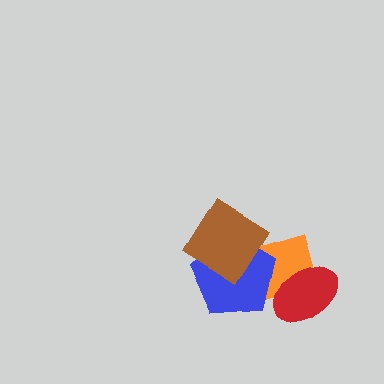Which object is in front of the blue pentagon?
The brown diamond is in front of the blue pentagon.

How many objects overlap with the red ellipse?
1 object overlaps with the red ellipse.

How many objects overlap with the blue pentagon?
2 objects overlap with the blue pentagon.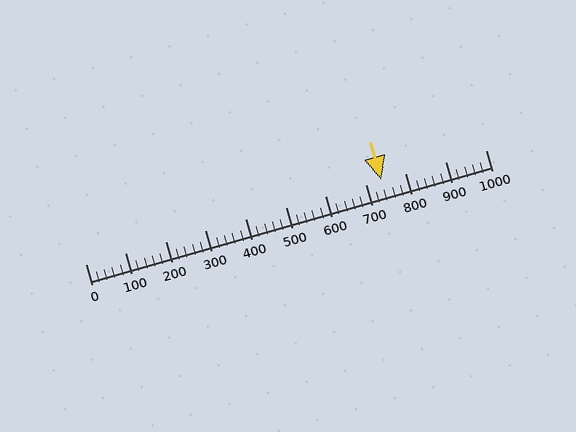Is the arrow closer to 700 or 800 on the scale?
The arrow is closer to 700.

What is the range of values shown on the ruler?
The ruler shows values from 0 to 1000.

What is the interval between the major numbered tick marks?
The major tick marks are spaced 100 units apart.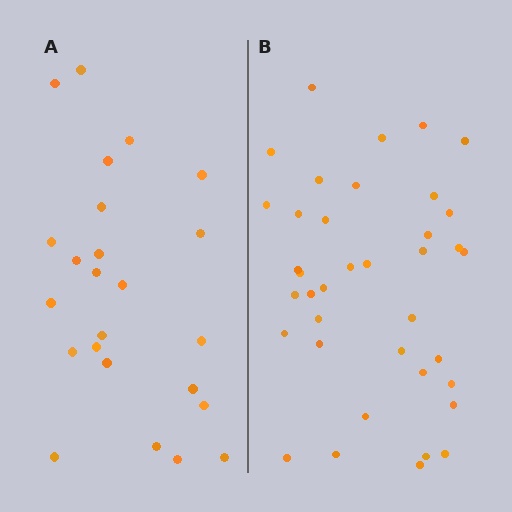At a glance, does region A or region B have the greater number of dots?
Region B (the right region) has more dots.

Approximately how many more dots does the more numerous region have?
Region B has approximately 15 more dots than region A.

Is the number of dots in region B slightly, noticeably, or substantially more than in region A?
Region B has substantially more. The ratio is roughly 1.6 to 1.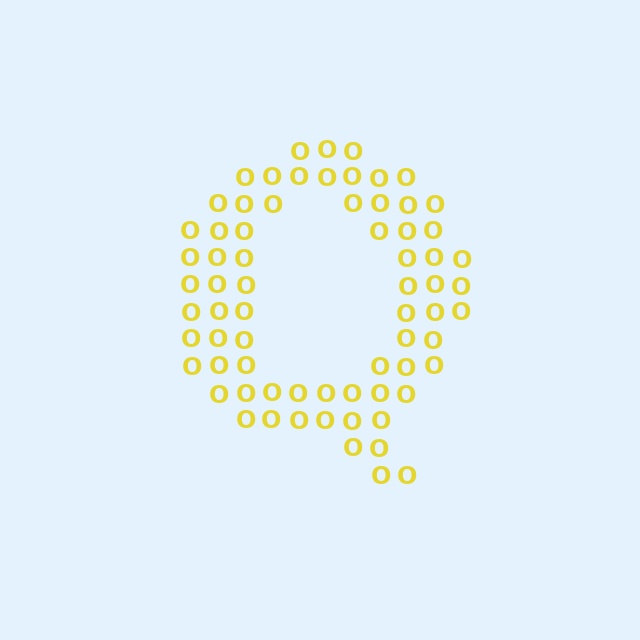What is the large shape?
The large shape is the letter Q.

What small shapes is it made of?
It is made of small letter O's.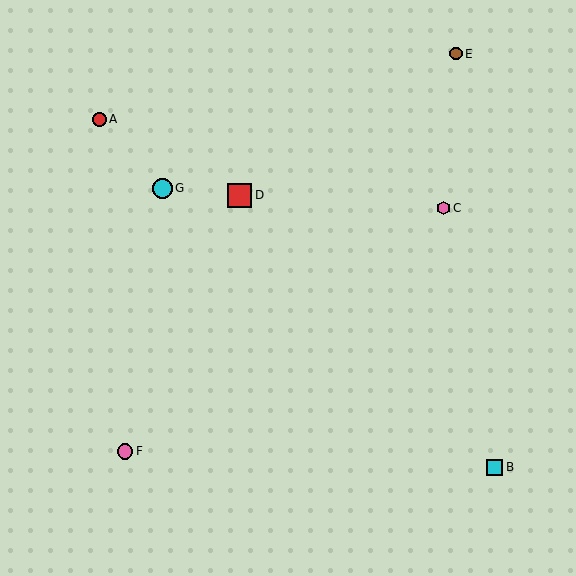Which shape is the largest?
The red square (labeled D) is the largest.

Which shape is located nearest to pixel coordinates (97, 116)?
The red circle (labeled A) at (100, 119) is nearest to that location.